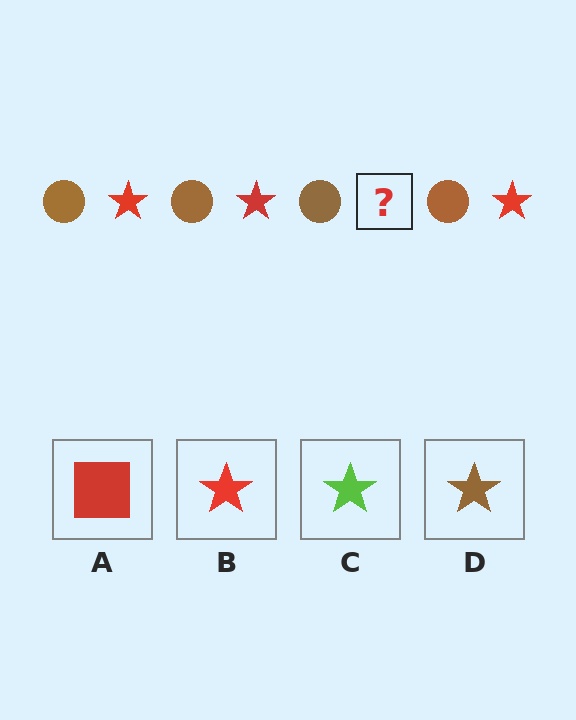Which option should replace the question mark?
Option B.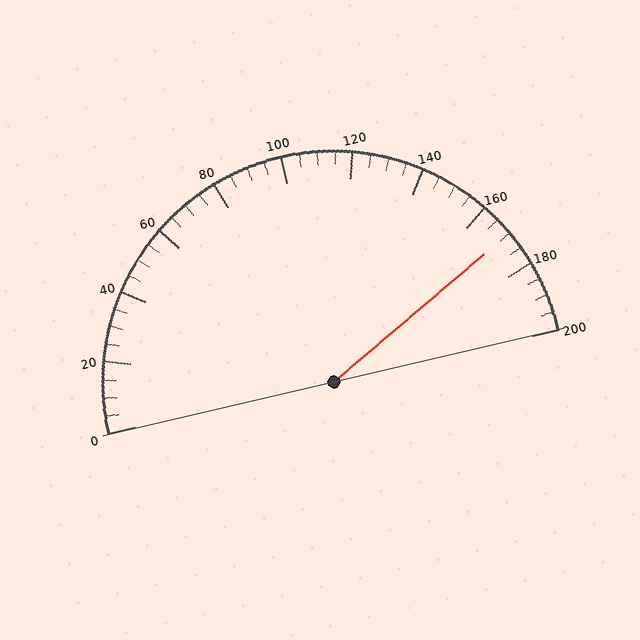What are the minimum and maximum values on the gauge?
The gauge ranges from 0 to 200.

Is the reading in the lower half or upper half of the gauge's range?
The reading is in the upper half of the range (0 to 200).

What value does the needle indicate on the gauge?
The needle indicates approximately 170.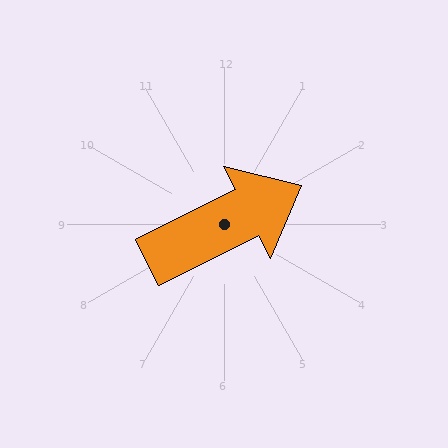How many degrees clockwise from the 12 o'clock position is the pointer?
Approximately 63 degrees.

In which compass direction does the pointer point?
Northeast.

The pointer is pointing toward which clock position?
Roughly 2 o'clock.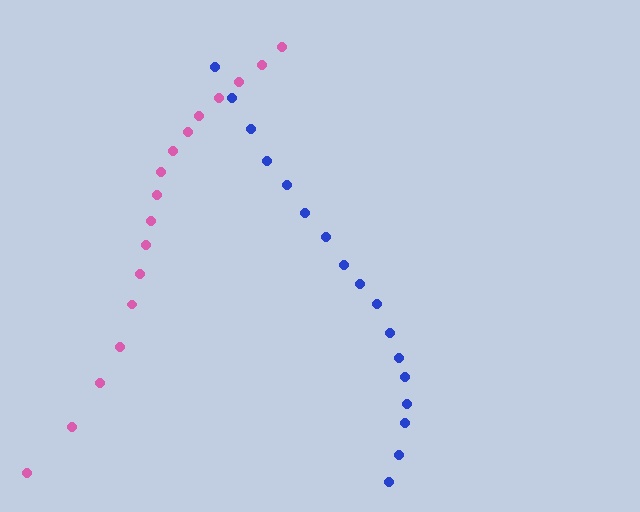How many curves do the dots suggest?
There are 2 distinct paths.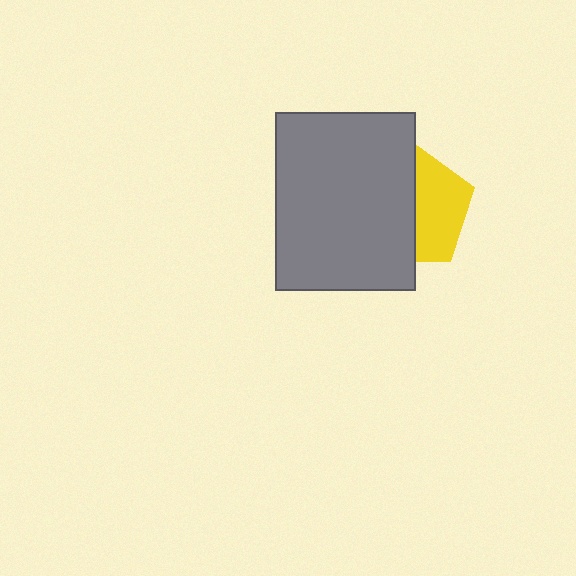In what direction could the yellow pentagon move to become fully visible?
The yellow pentagon could move right. That would shift it out from behind the gray rectangle entirely.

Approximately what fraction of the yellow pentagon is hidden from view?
Roughly 54% of the yellow pentagon is hidden behind the gray rectangle.